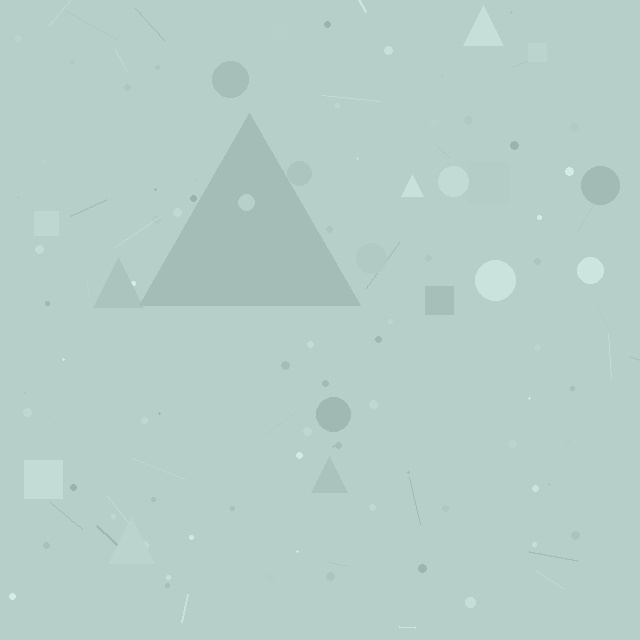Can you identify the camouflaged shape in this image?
The camouflaged shape is a triangle.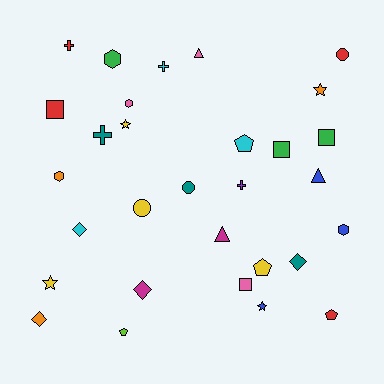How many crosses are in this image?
There are 4 crosses.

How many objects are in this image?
There are 30 objects.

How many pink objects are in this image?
There are 3 pink objects.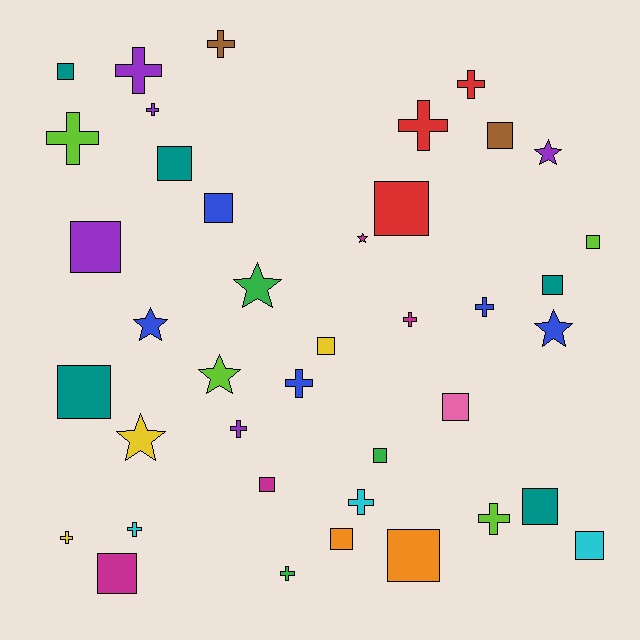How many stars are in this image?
There are 7 stars.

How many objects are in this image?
There are 40 objects.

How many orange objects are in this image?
There are 2 orange objects.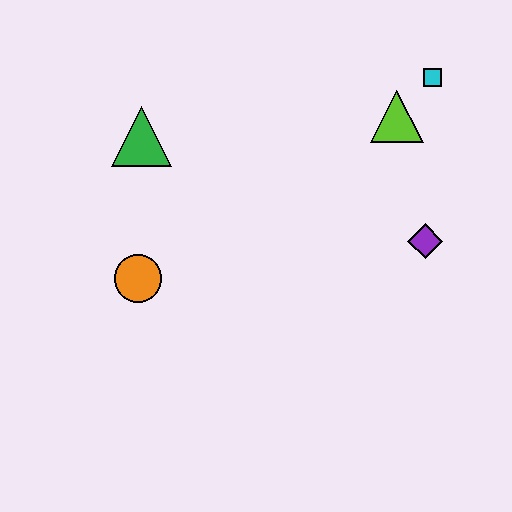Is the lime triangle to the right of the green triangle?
Yes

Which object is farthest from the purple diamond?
The green triangle is farthest from the purple diamond.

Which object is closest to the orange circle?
The green triangle is closest to the orange circle.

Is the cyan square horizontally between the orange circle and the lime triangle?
No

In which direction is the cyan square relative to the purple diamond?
The cyan square is above the purple diamond.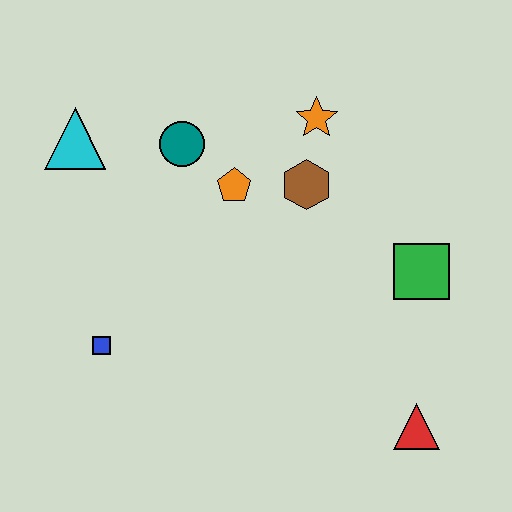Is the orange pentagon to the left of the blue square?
No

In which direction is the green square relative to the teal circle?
The green square is to the right of the teal circle.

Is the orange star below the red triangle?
No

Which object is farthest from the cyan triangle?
The red triangle is farthest from the cyan triangle.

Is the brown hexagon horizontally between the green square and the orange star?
No